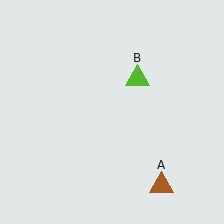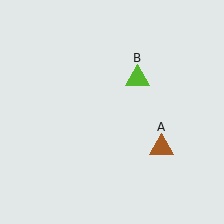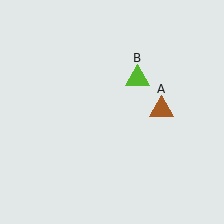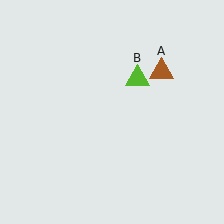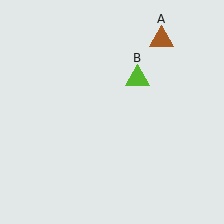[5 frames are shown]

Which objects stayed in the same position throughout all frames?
Lime triangle (object B) remained stationary.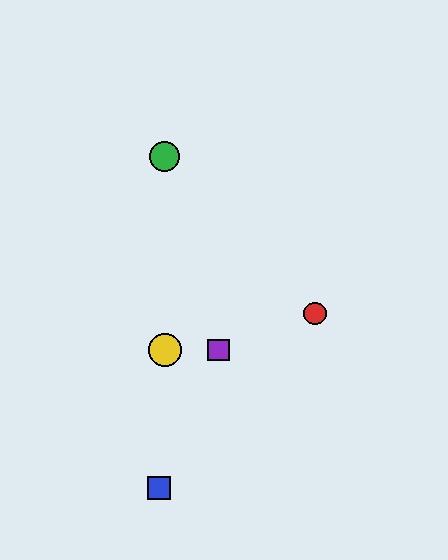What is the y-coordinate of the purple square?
The purple square is at y≈350.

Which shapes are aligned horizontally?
The yellow circle, the purple square are aligned horizontally.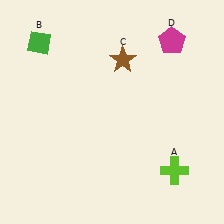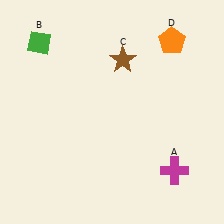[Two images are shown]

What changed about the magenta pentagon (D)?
In Image 1, D is magenta. In Image 2, it changed to orange.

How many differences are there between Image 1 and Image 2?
There are 2 differences between the two images.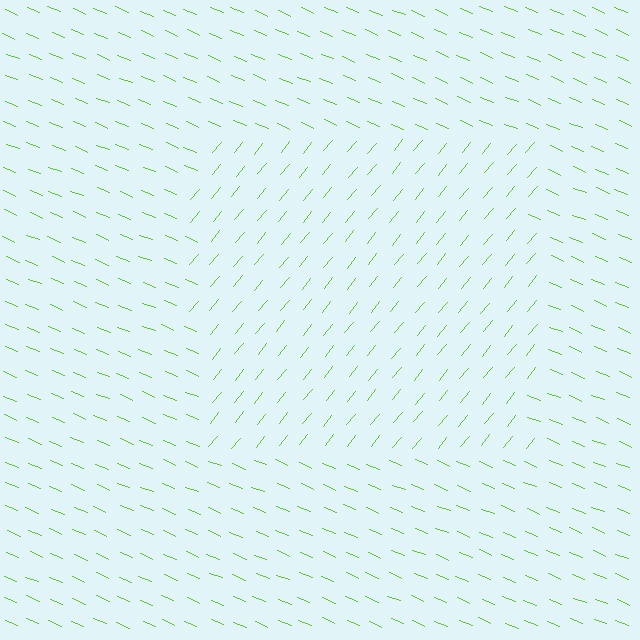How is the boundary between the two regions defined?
The boundary is defined purely by a change in line orientation (approximately 73 degrees difference). All lines are the same color and thickness.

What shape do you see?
I see a rectangle.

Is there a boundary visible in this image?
Yes, there is a texture boundary formed by a change in line orientation.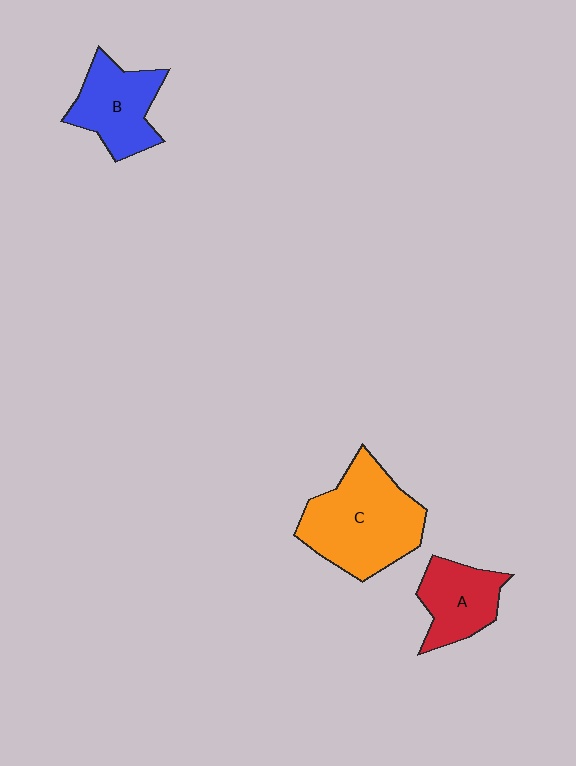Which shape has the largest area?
Shape C (orange).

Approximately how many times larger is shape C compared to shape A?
Approximately 1.8 times.